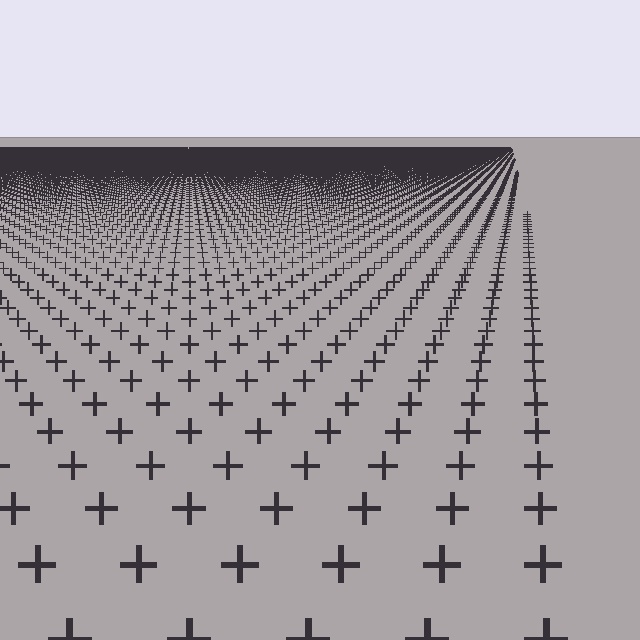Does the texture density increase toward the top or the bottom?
Density increases toward the top.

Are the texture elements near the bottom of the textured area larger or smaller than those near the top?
Larger. Near the bottom, elements are closer to the viewer and appear at a bigger on-screen size.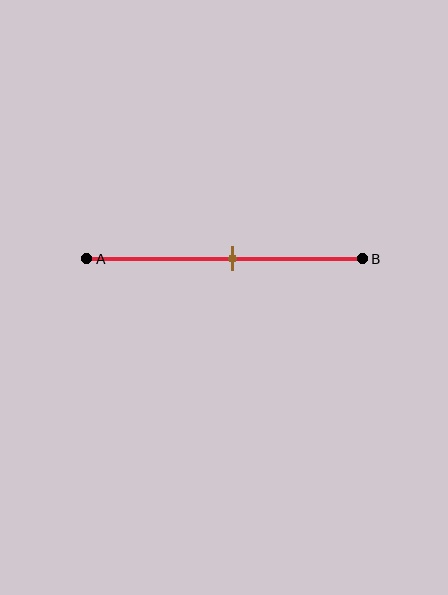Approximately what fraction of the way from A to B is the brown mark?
The brown mark is approximately 55% of the way from A to B.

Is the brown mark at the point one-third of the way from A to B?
No, the mark is at about 55% from A, not at the 33% one-third point.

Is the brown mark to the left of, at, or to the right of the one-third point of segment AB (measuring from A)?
The brown mark is to the right of the one-third point of segment AB.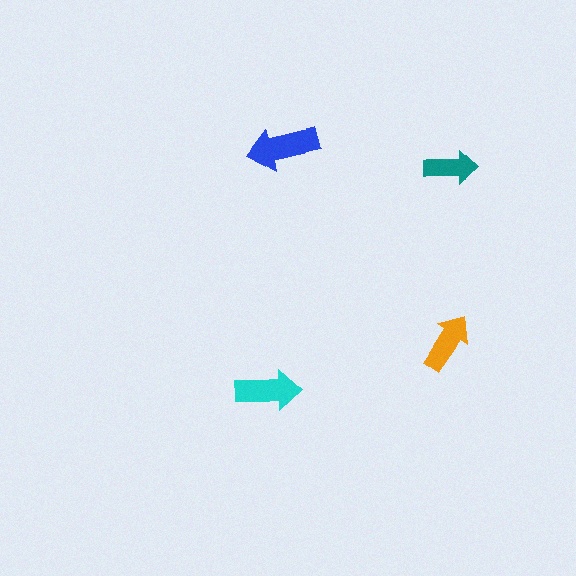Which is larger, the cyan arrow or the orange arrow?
The cyan one.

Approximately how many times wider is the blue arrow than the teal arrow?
About 1.5 times wider.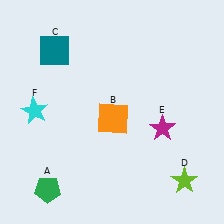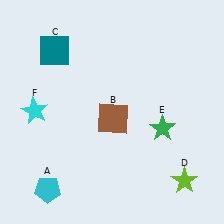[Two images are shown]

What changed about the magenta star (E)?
In Image 1, E is magenta. In Image 2, it changed to green.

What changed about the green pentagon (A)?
In Image 1, A is green. In Image 2, it changed to cyan.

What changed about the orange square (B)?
In Image 1, B is orange. In Image 2, it changed to brown.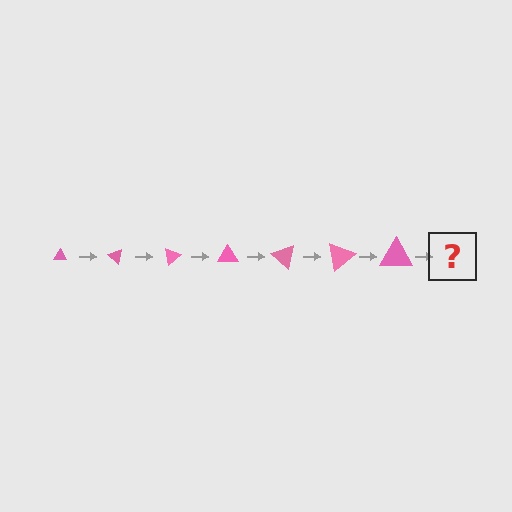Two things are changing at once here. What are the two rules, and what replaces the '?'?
The two rules are that the triangle grows larger each step and it rotates 40 degrees each step. The '?' should be a triangle, larger than the previous one and rotated 280 degrees from the start.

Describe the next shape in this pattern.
It should be a triangle, larger than the previous one and rotated 280 degrees from the start.